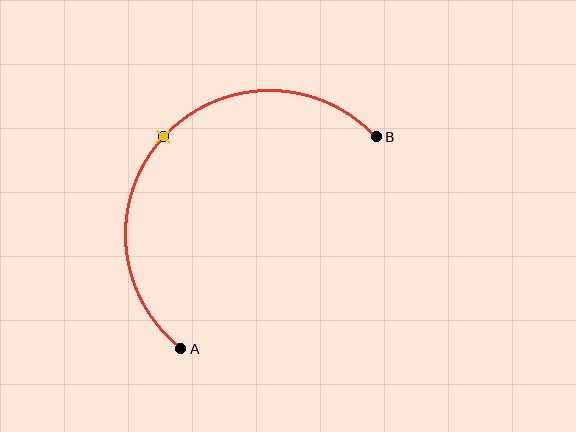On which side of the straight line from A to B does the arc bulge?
The arc bulges above and to the left of the straight line connecting A and B.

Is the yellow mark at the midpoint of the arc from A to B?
Yes. The yellow mark lies on the arc at equal arc-length from both A and B — it is the arc midpoint.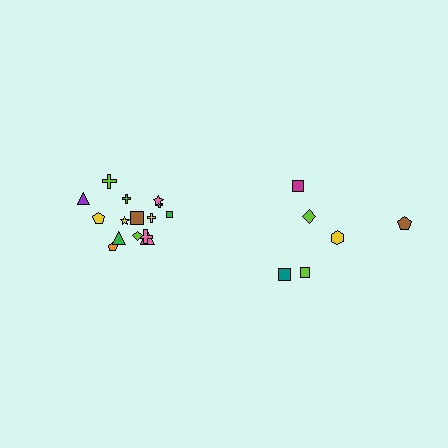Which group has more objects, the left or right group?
The left group.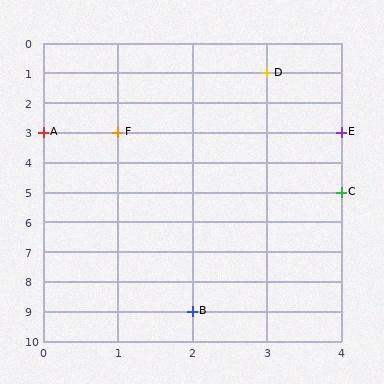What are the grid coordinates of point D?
Point D is at grid coordinates (3, 1).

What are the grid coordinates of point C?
Point C is at grid coordinates (4, 5).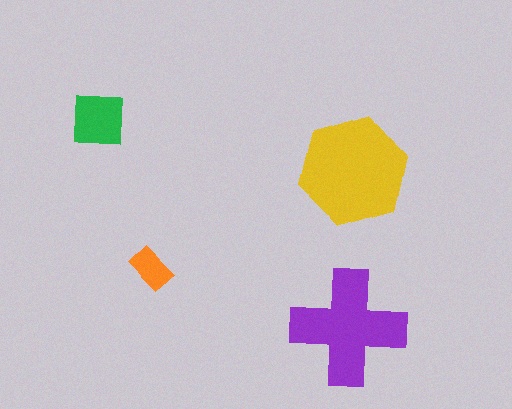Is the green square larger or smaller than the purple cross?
Smaller.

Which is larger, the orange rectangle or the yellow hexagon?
The yellow hexagon.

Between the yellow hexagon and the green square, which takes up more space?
The yellow hexagon.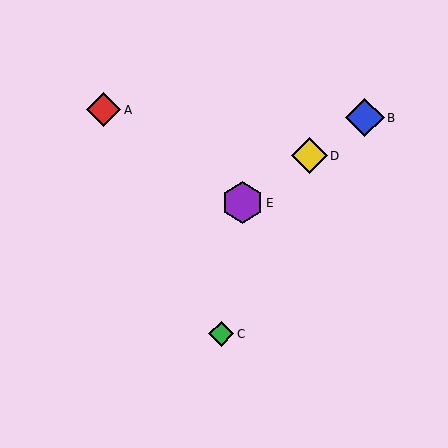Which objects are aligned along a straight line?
Objects B, D, E are aligned along a straight line.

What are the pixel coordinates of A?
Object A is at (103, 110).